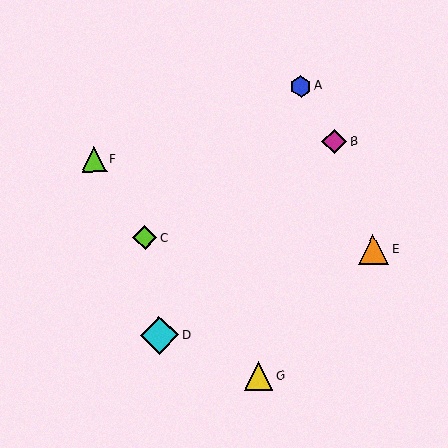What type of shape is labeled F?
Shape F is a lime triangle.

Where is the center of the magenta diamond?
The center of the magenta diamond is at (334, 142).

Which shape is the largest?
The cyan diamond (labeled D) is the largest.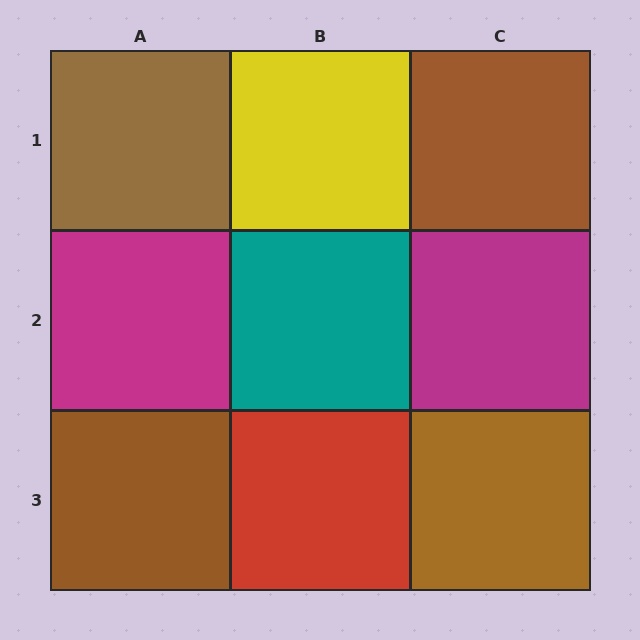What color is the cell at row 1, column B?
Yellow.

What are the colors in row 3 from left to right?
Brown, red, brown.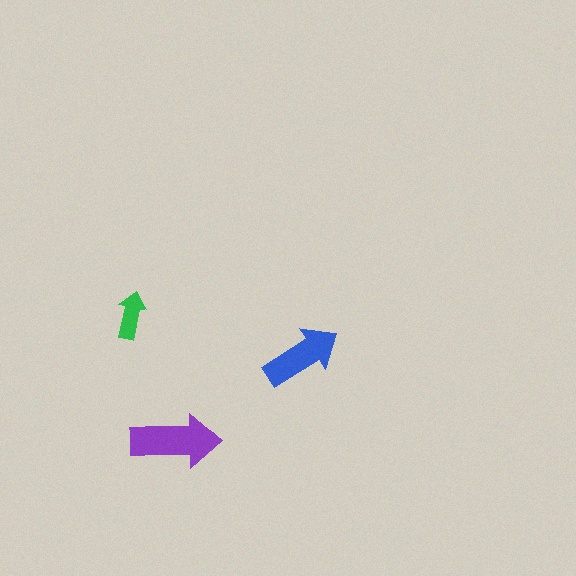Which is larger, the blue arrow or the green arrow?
The blue one.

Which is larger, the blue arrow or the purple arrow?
The purple one.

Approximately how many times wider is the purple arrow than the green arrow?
About 2 times wider.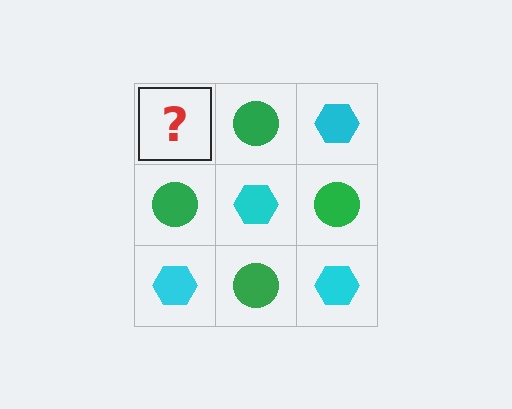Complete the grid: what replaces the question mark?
The question mark should be replaced with a cyan hexagon.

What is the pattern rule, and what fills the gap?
The rule is that it alternates cyan hexagon and green circle in a checkerboard pattern. The gap should be filled with a cyan hexagon.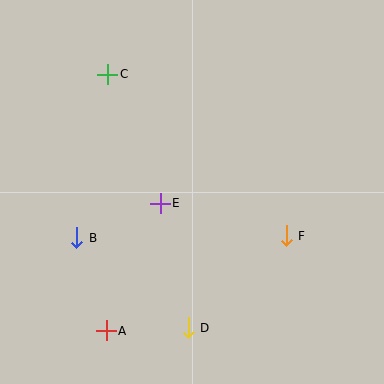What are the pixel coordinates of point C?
Point C is at (108, 74).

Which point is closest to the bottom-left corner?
Point A is closest to the bottom-left corner.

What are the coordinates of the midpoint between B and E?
The midpoint between B and E is at (119, 220).